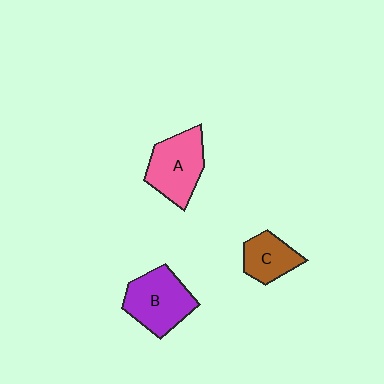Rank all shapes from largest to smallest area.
From largest to smallest: B (purple), A (pink), C (brown).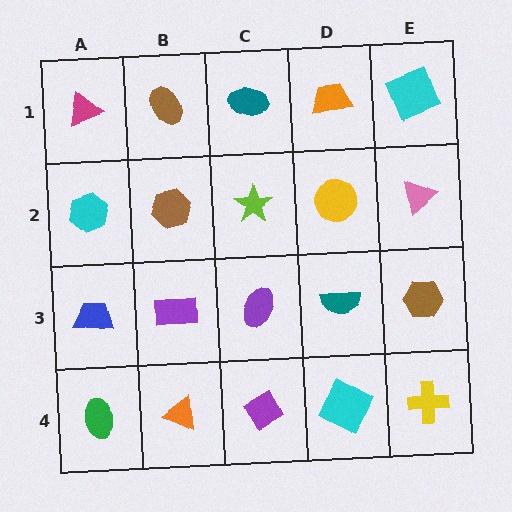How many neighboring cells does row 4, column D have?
3.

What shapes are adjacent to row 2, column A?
A magenta triangle (row 1, column A), a blue trapezoid (row 3, column A), a brown hexagon (row 2, column B).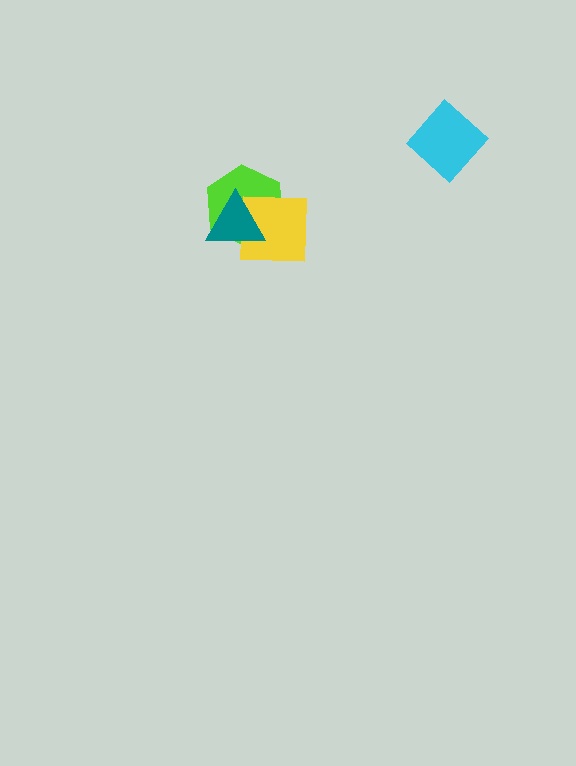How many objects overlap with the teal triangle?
2 objects overlap with the teal triangle.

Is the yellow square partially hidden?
Yes, it is partially covered by another shape.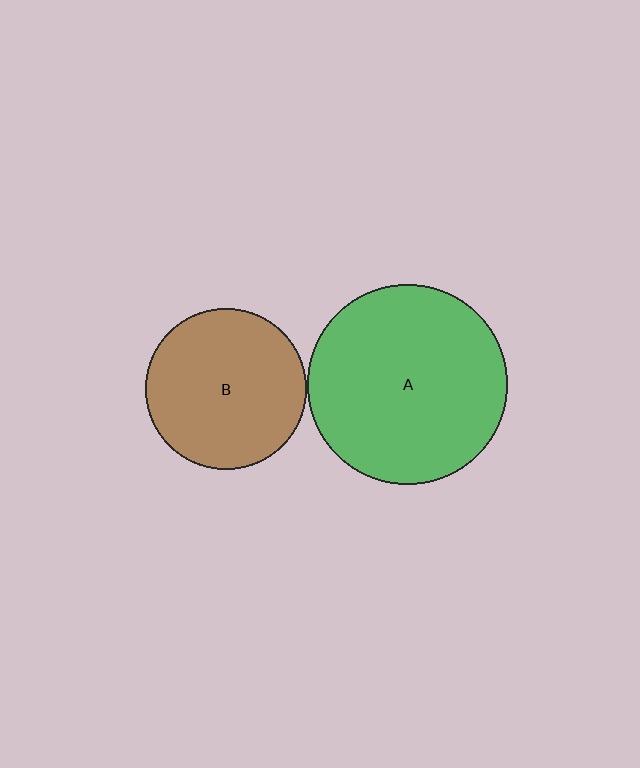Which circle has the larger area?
Circle A (green).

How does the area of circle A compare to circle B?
Approximately 1.5 times.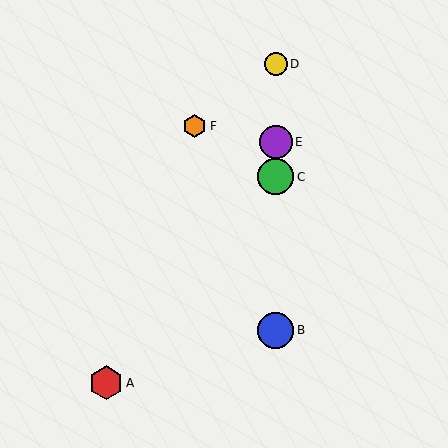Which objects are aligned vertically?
Objects B, C, D, E are aligned vertically.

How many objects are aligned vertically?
4 objects (B, C, D, E) are aligned vertically.